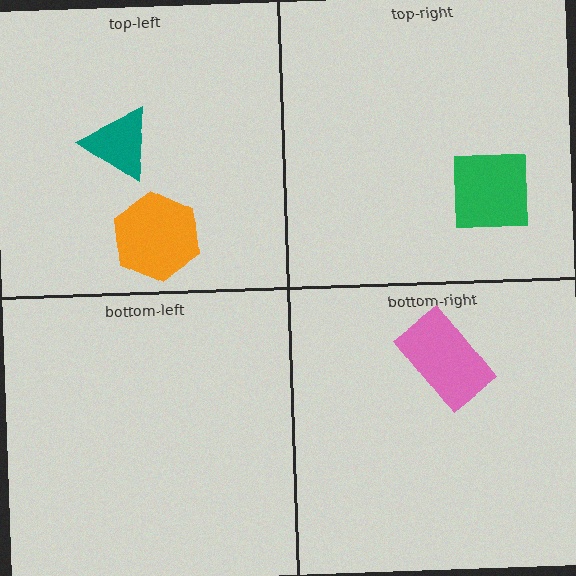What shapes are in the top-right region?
The green square.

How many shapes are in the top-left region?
2.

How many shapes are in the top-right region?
1.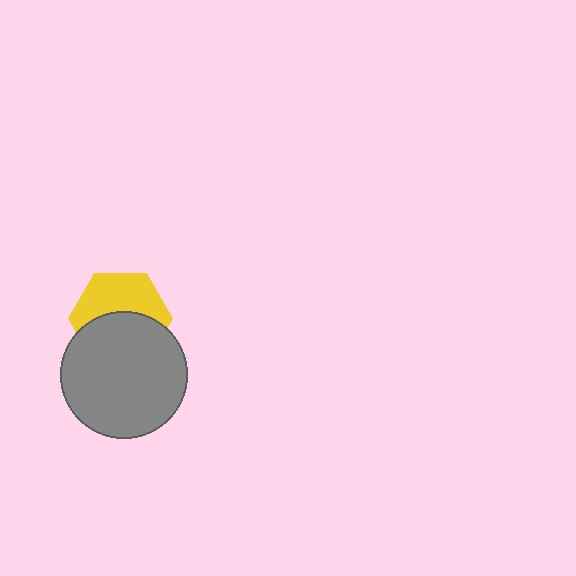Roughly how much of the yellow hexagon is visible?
About half of it is visible (roughly 48%).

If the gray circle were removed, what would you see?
You would see the complete yellow hexagon.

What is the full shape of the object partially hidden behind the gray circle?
The partially hidden object is a yellow hexagon.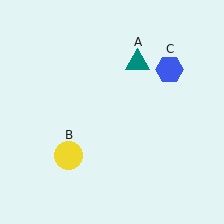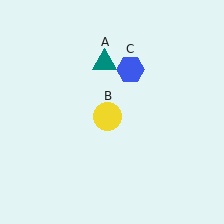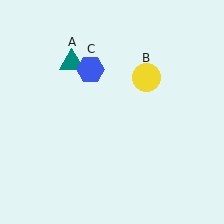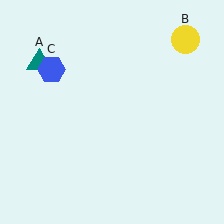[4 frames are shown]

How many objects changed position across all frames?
3 objects changed position: teal triangle (object A), yellow circle (object B), blue hexagon (object C).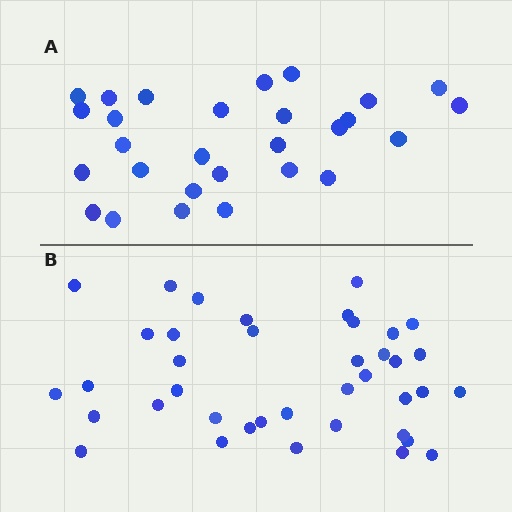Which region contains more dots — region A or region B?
Region B (the bottom region) has more dots.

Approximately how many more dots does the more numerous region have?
Region B has roughly 12 or so more dots than region A.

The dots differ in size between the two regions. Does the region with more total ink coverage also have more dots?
No. Region A has more total ink coverage because its dots are larger, but region B actually contains more individual dots. Total area can be misleading — the number of items is what matters here.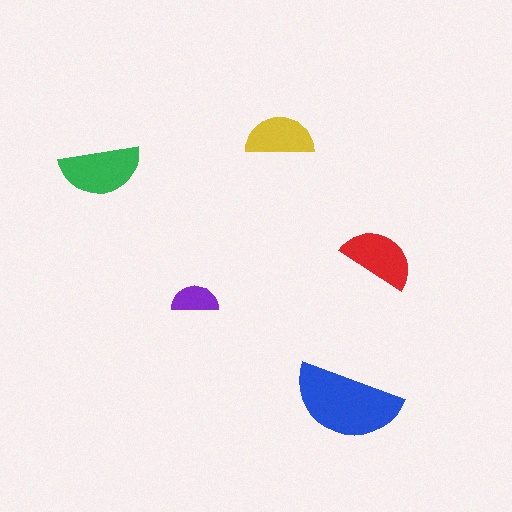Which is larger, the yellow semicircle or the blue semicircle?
The blue one.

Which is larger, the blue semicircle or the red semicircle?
The blue one.